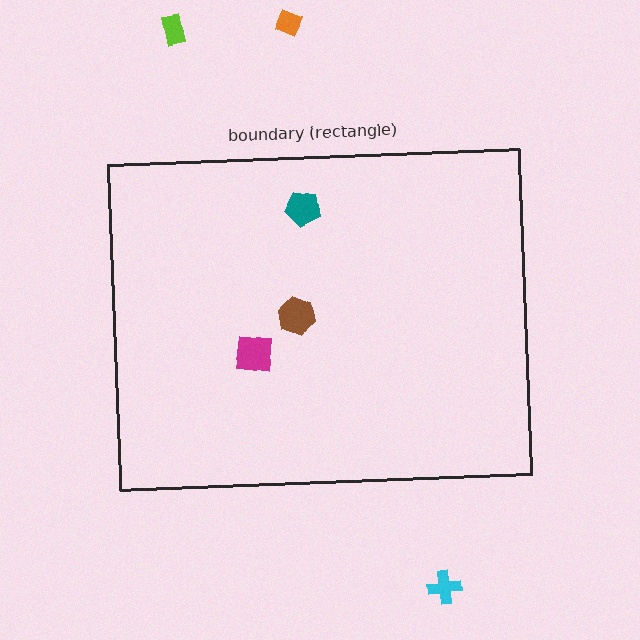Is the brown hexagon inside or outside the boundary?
Inside.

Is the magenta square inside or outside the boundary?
Inside.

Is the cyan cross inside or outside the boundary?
Outside.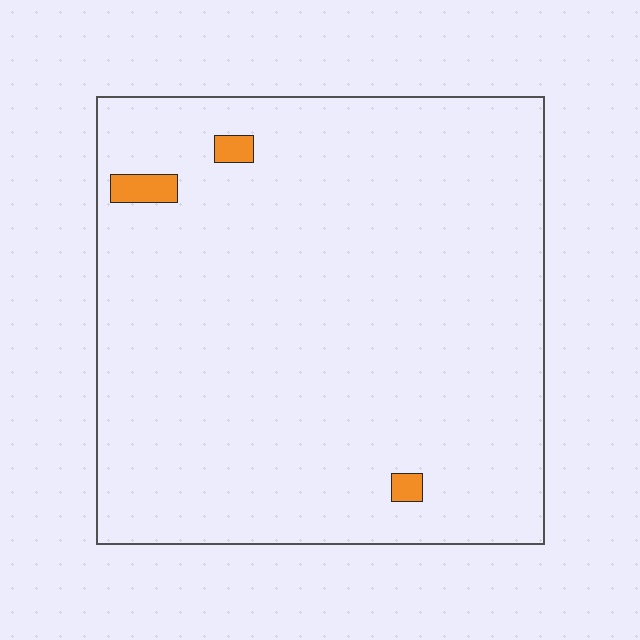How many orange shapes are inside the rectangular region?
3.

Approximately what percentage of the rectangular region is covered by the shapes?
Approximately 0%.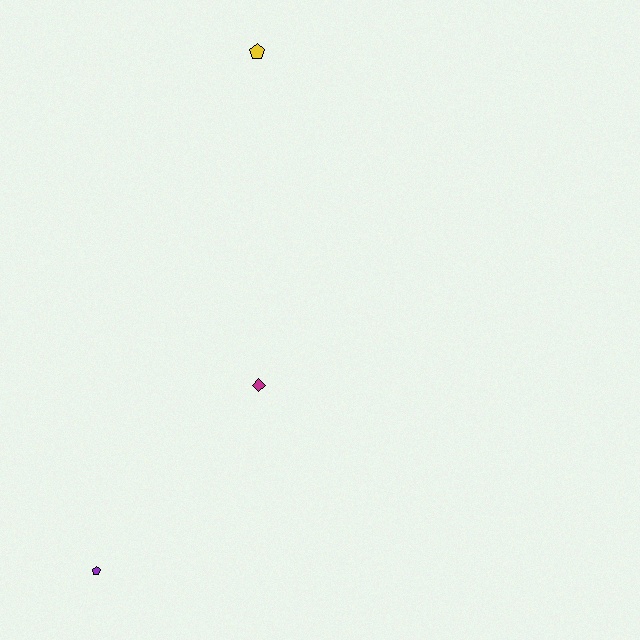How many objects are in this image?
There are 3 objects.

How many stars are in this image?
There are no stars.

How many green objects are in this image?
There are no green objects.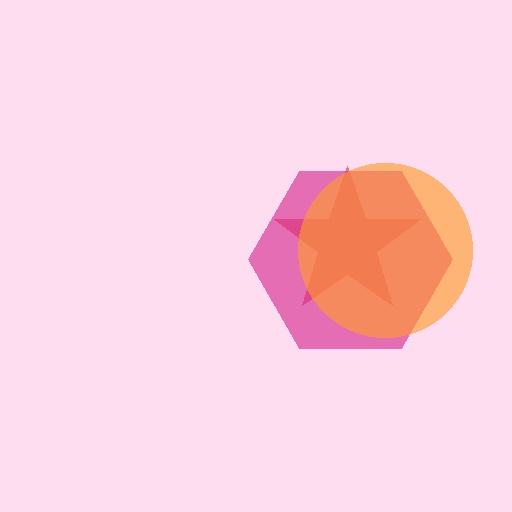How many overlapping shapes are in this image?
There are 3 overlapping shapes in the image.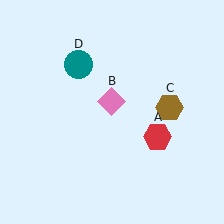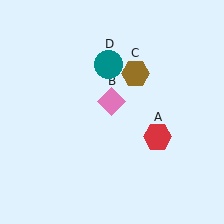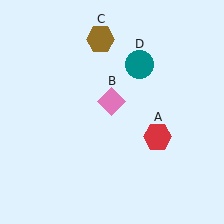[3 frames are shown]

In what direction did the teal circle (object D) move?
The teal circle (object D) moved right.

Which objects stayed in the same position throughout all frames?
Red hexagon (object A) and pink diamond (object B) remained stationary.